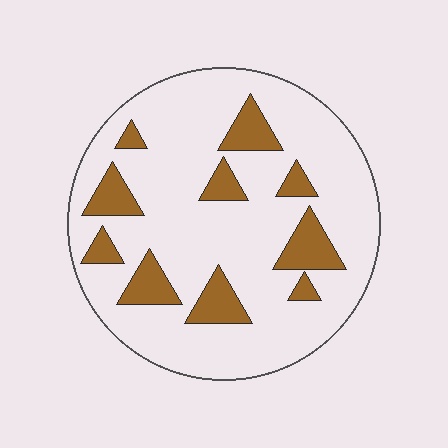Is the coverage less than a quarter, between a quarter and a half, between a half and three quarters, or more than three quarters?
Less than a quarter.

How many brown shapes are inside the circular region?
10.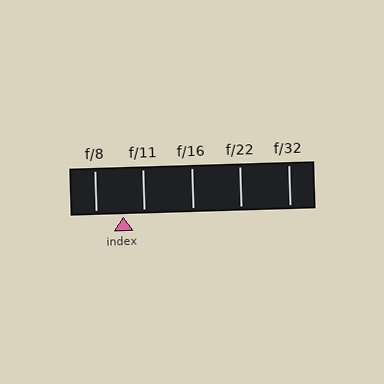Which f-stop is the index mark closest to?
The index mark is closest to f/11.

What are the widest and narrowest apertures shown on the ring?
The widest aperture shown is f/8 and the narrowest is f/32.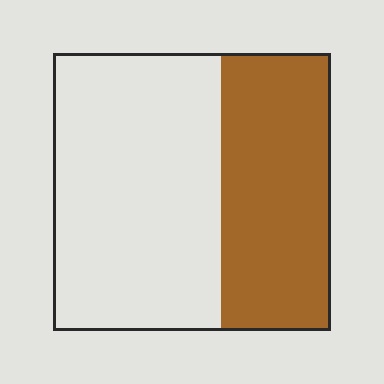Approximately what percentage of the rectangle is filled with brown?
Approximately 40%.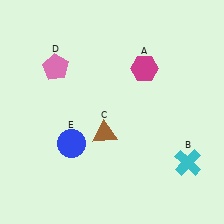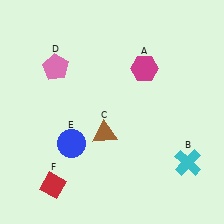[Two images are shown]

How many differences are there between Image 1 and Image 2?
There is 1 difference between the two images.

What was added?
A red diamond (F) was added in Image 2.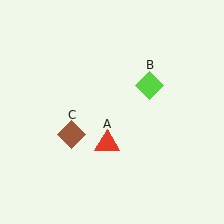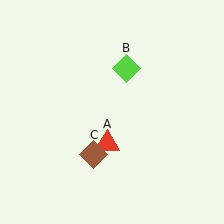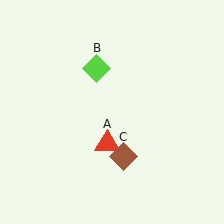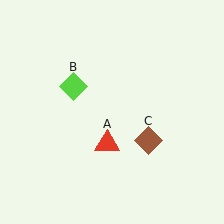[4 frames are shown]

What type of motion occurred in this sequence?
The lime diamond (object B), brown diamond (object C) rotated counterclockwise around the center of the scene.